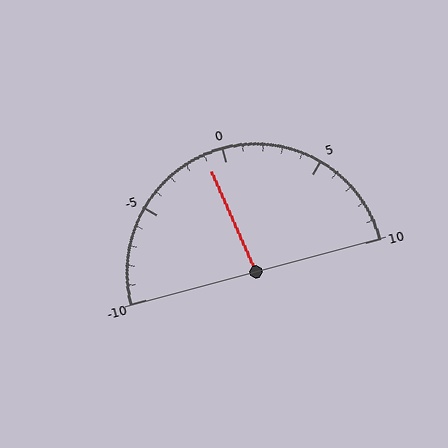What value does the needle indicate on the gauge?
The needle indicates approximately -1.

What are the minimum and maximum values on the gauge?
The gauge ranges from -10 to 10.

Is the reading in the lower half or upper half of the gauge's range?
The reading is in the lower half of the range (-10 to 10).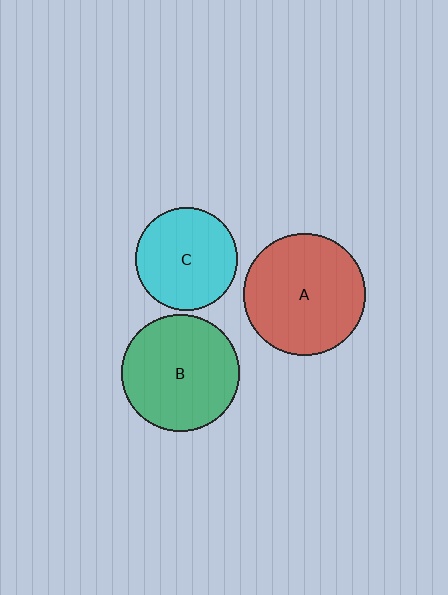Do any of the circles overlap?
No, none of the circles overlap.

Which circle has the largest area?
Circle A (red).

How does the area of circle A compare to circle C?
Approximately 1.4 times.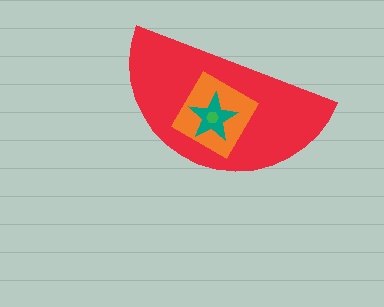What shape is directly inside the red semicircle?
The orange diamond.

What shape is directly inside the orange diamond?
The teal star.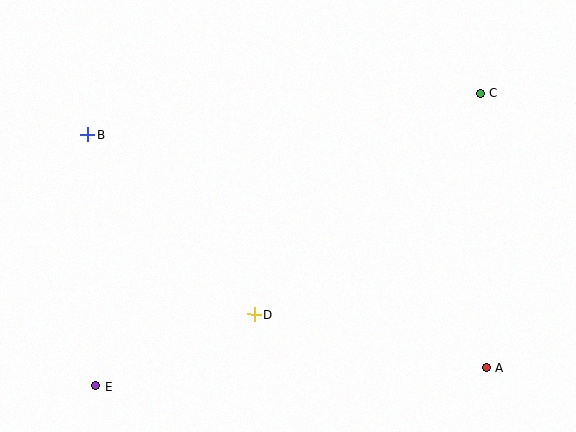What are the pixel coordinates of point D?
Point D is at (254, 314).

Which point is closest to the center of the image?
Point D at (254, 314) is closest to the center.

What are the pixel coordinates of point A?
Point A is at (486, 368).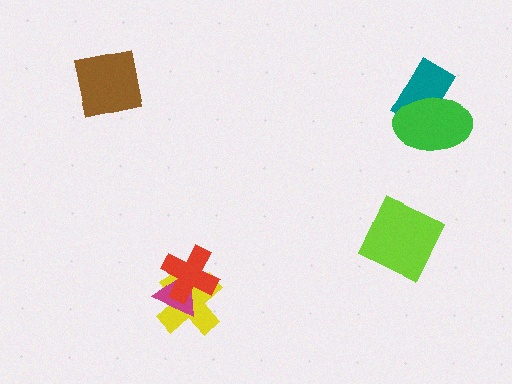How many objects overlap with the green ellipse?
1 object overlaps with the green ellipse.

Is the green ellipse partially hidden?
No, no other shape covers it.